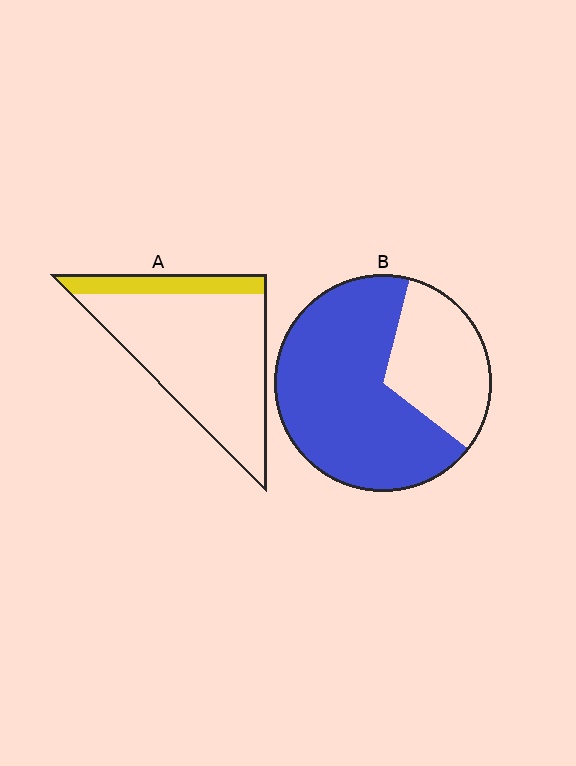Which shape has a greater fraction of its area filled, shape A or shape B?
Shape B.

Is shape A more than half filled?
No.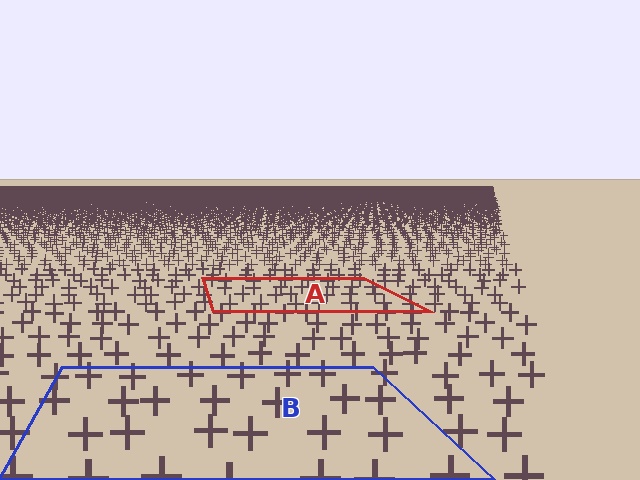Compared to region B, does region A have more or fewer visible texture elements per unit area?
Region A has more texture elements per unit area — they are packed more densely because it is farther away.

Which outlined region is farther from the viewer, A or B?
Region A is farther from the viewer — the texture elements inside it appear smaller and more densely packed.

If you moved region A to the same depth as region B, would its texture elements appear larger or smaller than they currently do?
They would appear larger. At a closer depth, the same texture elements are projected at a bigger on-screen size.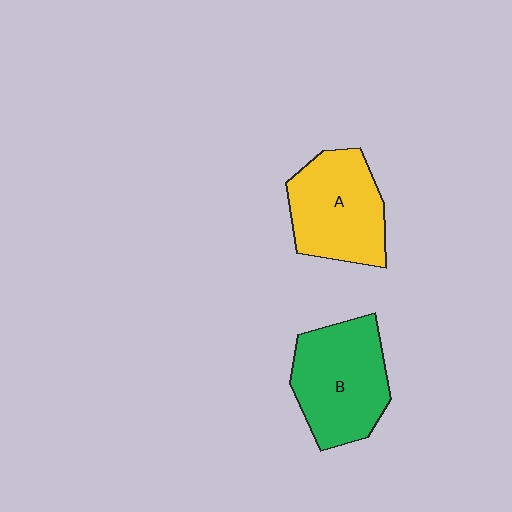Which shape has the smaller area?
Shape A (yellow).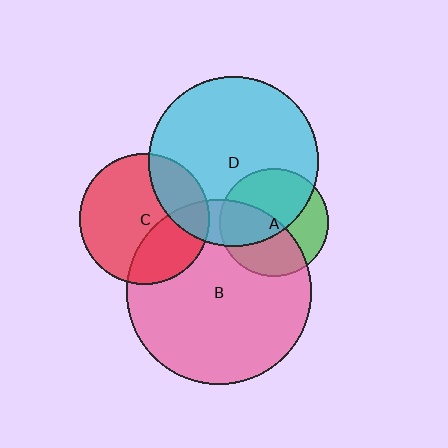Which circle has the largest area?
Circle B (pink).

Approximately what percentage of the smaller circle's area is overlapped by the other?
Approximately 15%.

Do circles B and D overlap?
Yes.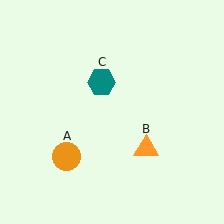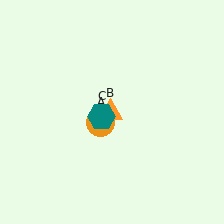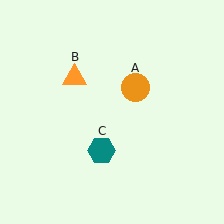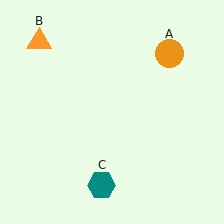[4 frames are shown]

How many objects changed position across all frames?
3 objects changed position: orange circle (object A), orange triangle (object B), teal hexagon (object C).